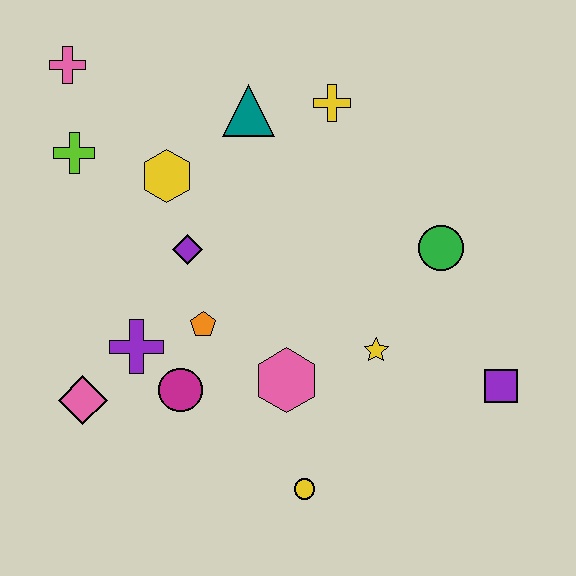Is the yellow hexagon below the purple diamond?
No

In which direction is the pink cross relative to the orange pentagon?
The pink cross is above the orange pentagon.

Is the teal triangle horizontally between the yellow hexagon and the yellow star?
Yes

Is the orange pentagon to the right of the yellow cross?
No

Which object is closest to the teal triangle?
The yellow cross is closest to the teal triangle.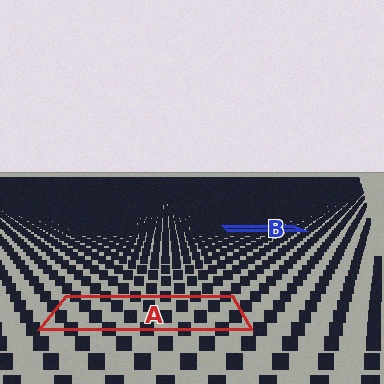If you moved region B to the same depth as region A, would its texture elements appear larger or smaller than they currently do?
They would appear larger. At a closer depth, the same texture elements are projected at a bigger on-screen size.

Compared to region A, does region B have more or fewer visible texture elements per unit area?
Region B has more texture elements per unit area — they are packed more densely because it is farther away.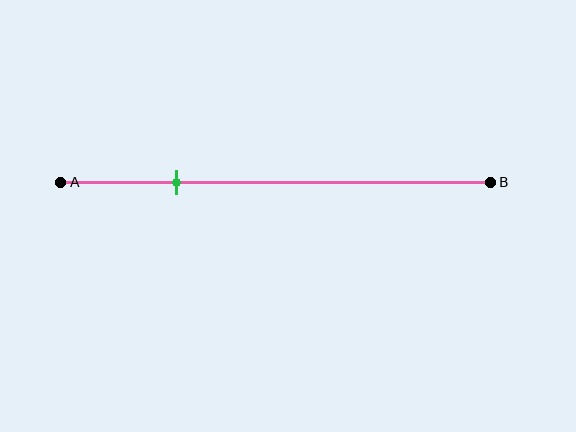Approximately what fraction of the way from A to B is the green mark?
The green mark is approximately 25% of the way from A to B.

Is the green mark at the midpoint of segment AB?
No, the mark is at about 25% from A, not at the 50% midpoint.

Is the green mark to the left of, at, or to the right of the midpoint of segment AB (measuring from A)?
The green mark is to the left of the midpoint of segment AB.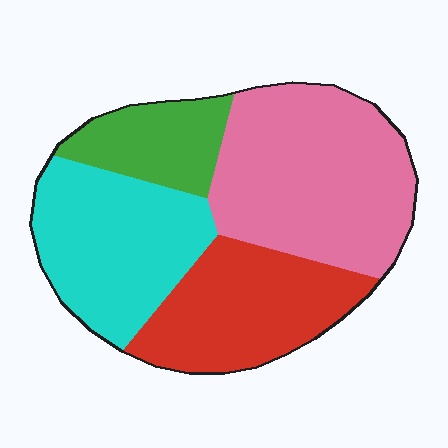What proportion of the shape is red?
Red takes up between a sixth and a third of the shape.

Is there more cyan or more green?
Cyan.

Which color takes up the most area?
Pink, at roughly 35%.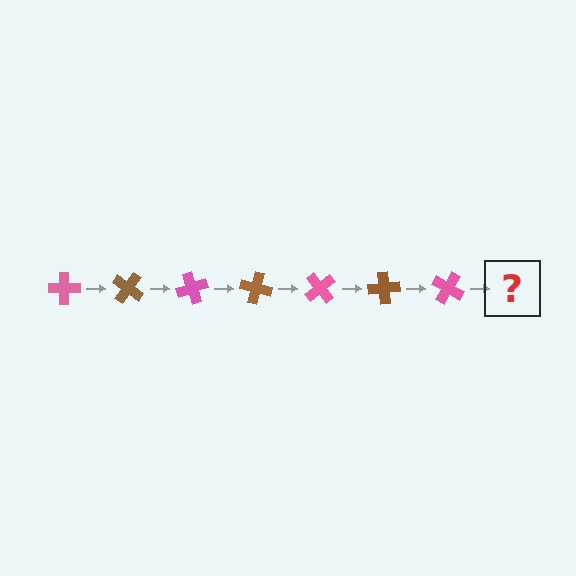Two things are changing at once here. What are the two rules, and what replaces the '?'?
The two rules are that it rotates 35 degrees each step and the color cycles through pink and brown. The '?' should be a brown cross, rotated 245 degrees from the start.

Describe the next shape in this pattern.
It should be a brown cross, rotated 245 degrees from the start.